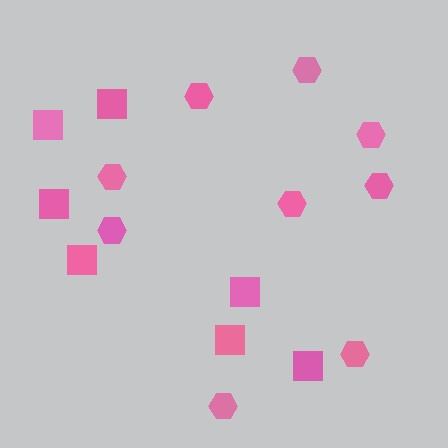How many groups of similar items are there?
There are 2 groups: one group of hexagons (9) and one group of squares (7).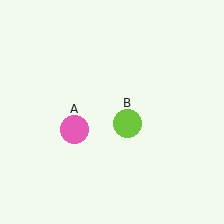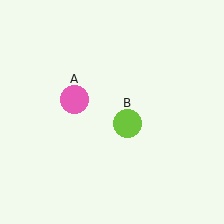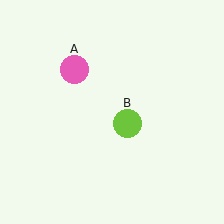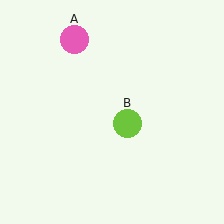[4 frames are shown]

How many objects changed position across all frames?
1 object changed position: pink circle (object A).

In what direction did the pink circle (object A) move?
The pink circle (object A) moved up.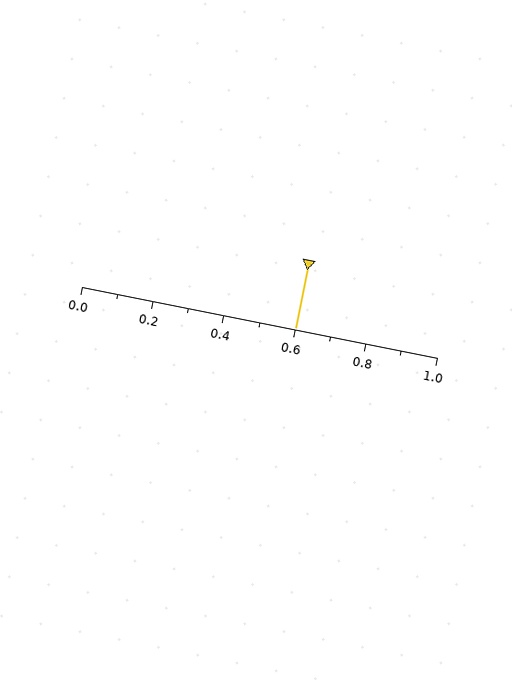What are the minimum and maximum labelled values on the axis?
The axis runs from 0.0 to 1.0.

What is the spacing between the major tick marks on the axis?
The major ticks are spaced 0.2 apart.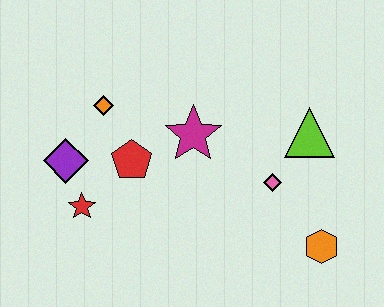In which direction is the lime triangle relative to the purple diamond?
The lime triangle is to the right of the purple diamond.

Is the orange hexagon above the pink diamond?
No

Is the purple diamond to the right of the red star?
No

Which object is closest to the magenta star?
The red pentagon is closest to the magenta star.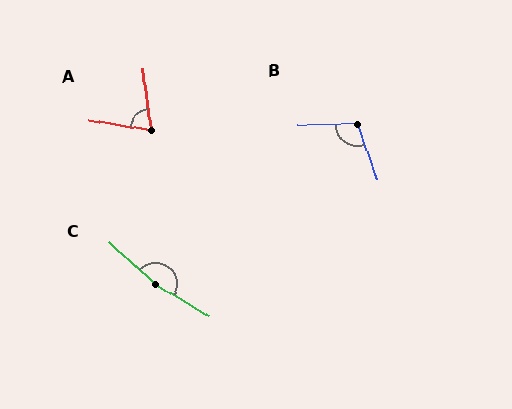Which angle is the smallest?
A, at approximately 73 degrees.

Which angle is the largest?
C, at approximately 168 degrees.